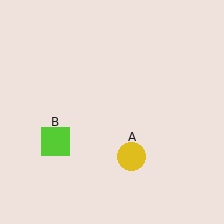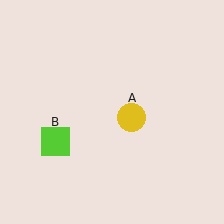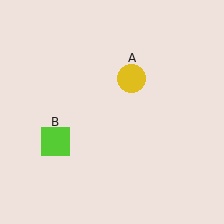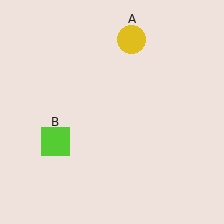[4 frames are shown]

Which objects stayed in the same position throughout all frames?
Lime square (object B) remained stationary.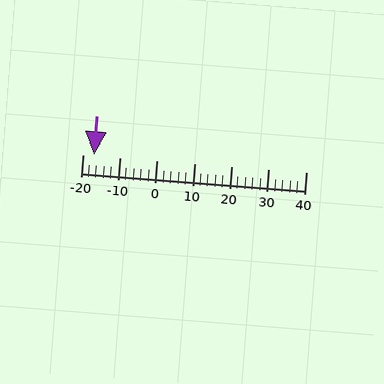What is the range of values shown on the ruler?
The ruler shows values from -20 to 40.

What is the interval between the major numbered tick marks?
The major tick marks are spaced 10 units apart.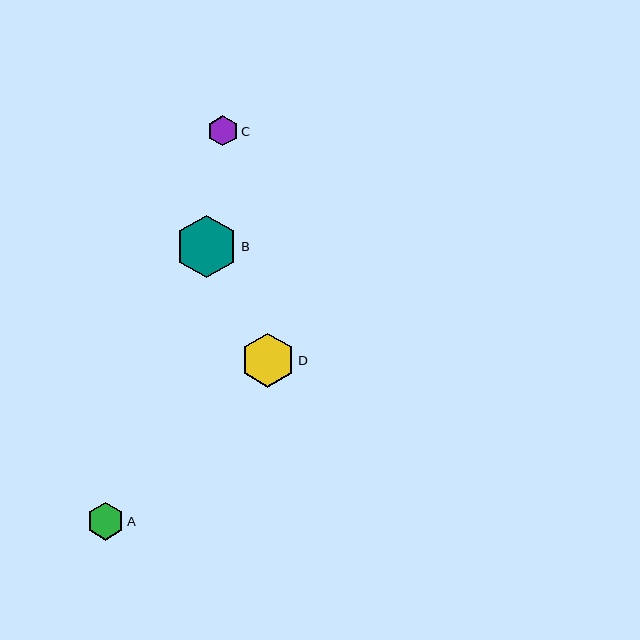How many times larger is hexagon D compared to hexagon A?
Hexagon D is approximately 1.4 times the size of hexagon A.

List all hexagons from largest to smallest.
From largest to smallest: B, D, A, C.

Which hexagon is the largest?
Hexagon B is the largest with a size of approximately 63 pixels.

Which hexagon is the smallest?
Hexagon C is the smallest with a size of approximately 30 pixels.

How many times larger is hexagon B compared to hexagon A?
Hexagon B is approximately 1.7 times the size of hexagon A.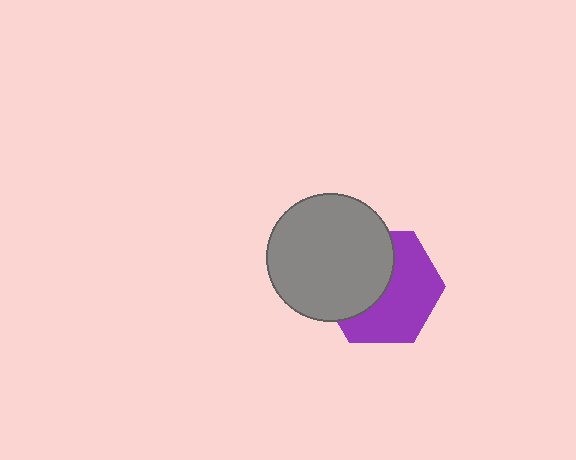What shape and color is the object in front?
The object in front is a gray circle.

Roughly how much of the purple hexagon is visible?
About half of it is visible (roughly 55%).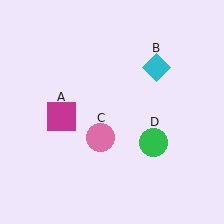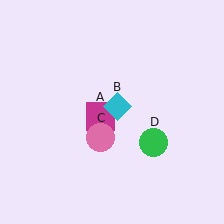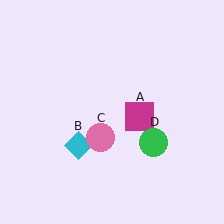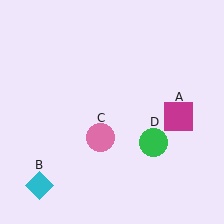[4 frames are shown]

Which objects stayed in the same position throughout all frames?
Pink circle (object C) and green circle (object D) remained stationary.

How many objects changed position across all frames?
2 objects changed position: magenta square (object A), cyan diamond (object B).